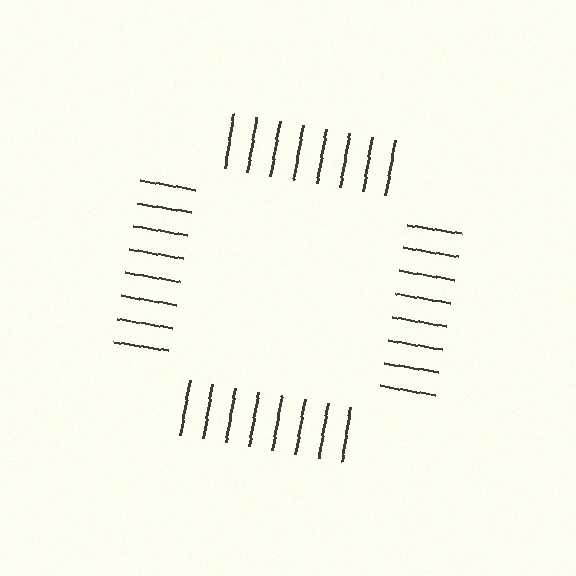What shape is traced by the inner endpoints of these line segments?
An illusory square — the line segments terminate on its edges but no continuous stroke is drawn.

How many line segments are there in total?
32 — 8 along each of the 4 edges.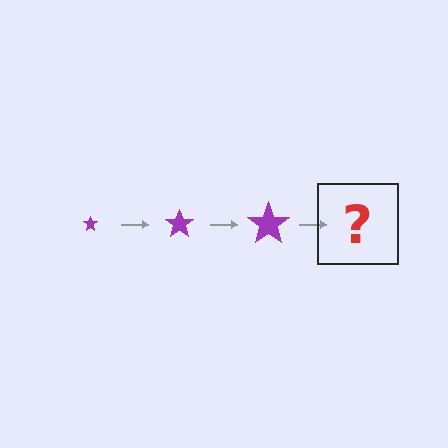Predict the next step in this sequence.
The next step is a purple star, larger than the previous one.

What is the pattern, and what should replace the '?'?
The pattern is that the star gets progressively larger each step. The '?' should be a purple star, larger than the previous one.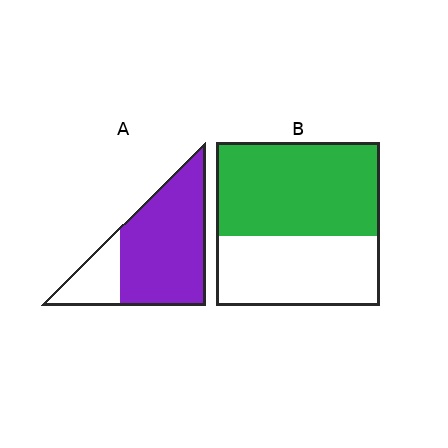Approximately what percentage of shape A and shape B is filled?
A is approximately 75% and B is approximately 55%.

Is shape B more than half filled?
Yes.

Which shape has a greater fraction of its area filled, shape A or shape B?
Shape A.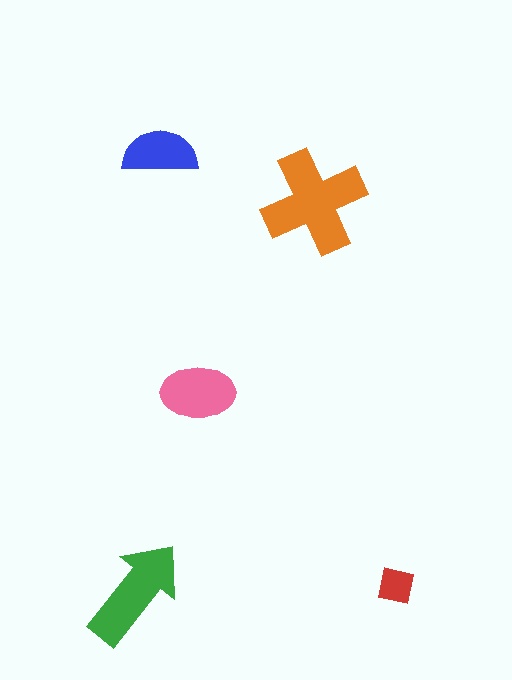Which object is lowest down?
The green arrow is bottommost.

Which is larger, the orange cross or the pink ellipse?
The orange cross.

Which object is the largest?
The orange cross.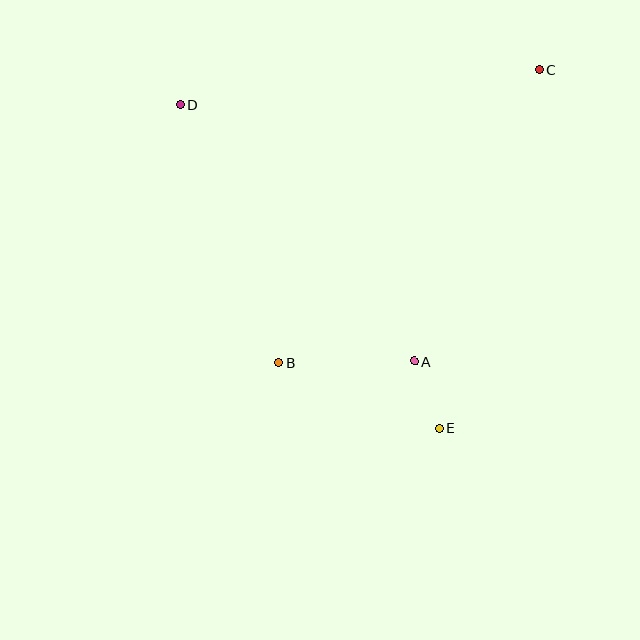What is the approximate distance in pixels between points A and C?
The distance between A and C is approximately 317 pixels.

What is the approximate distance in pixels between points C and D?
The distance between C and D is approximately 361 pixels.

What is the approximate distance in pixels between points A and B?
The distance between A and B is approximately 135 pixels.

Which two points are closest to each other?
Points A and E are closest to each other.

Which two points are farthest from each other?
Points D and E are farthest from each other.